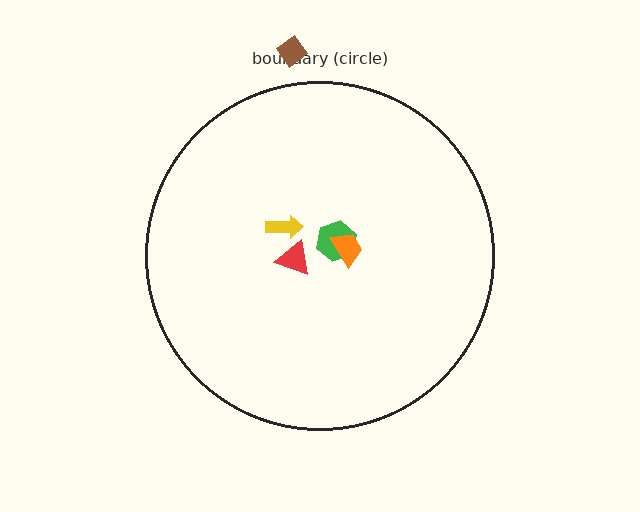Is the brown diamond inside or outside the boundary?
Outside.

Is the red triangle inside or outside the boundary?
Inside.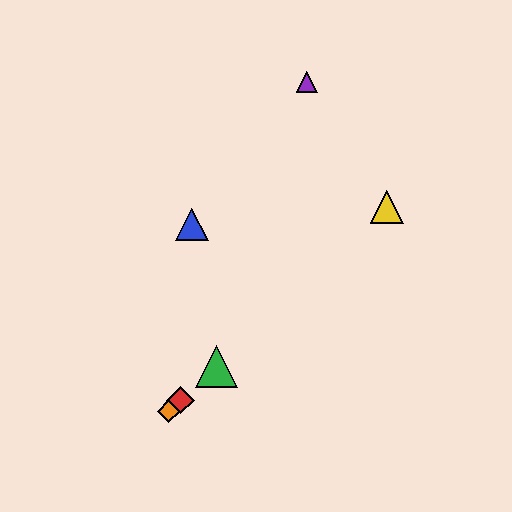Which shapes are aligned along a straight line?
The red diamond, the green triangle, the yellow triangle, the orange diamond are aligned along a straight line.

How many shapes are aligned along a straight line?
4 shapes (the red diamond, the green triangle, the yellow triangle, the orange diamond) are aligned along a straight line.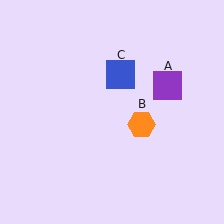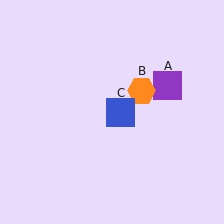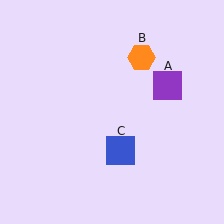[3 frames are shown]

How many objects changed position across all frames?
2 objects changed position: orange hexagon (object B), blue square (object C).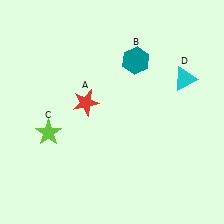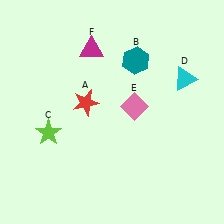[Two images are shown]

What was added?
A pink diamond (E), a magenta triangle (F) were added in Image 2.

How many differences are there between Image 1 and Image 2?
There are 2 differences between the two images.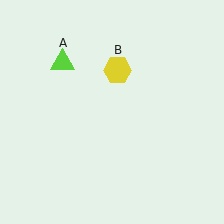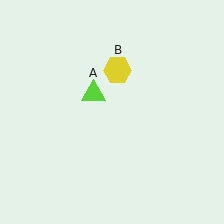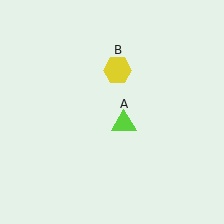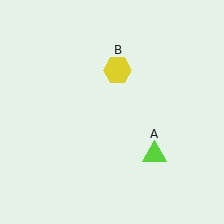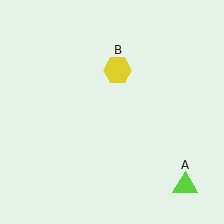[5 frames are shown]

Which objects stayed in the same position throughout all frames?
Yellow hexagon (object B) remained stationary.